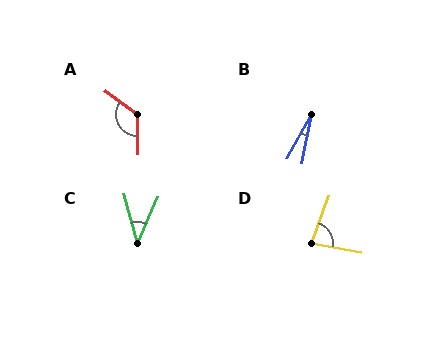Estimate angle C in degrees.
Approximately 39 degrees.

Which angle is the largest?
A, at approximately 127 degrees.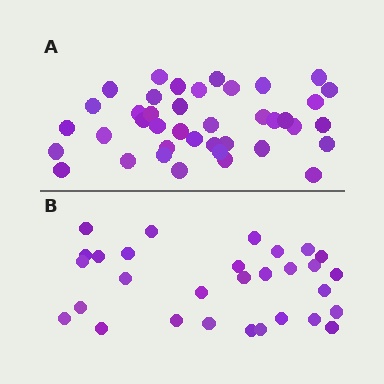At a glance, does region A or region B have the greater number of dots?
Region A (the top region) has more dots.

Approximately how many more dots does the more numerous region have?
Region A has roughly 10 or so more dots than region B.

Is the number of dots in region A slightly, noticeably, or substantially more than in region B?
Region A has noticeably more, but not dramatically so. The ratio is roughly 1.3 to 1.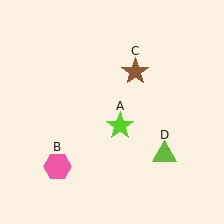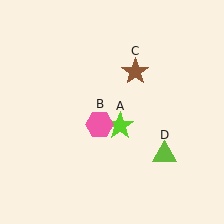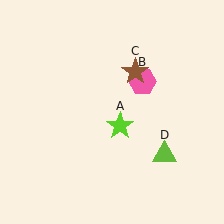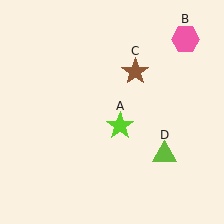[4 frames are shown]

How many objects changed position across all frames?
1 object changed position: pink hexagon (object B).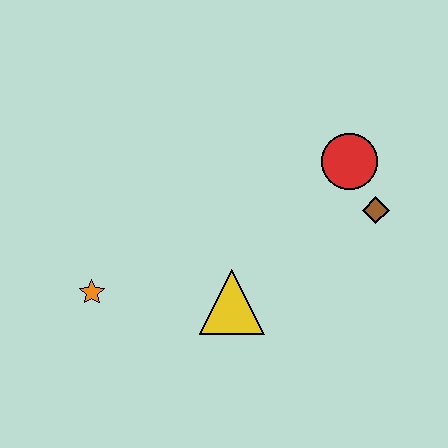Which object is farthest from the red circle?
The orange star is farthest from the red circle.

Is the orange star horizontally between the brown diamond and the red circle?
No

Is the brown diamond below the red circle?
Yes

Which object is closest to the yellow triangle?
The orange star is closest to the yellow triangle.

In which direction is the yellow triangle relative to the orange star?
The yellow triangle is to the right of the orange star.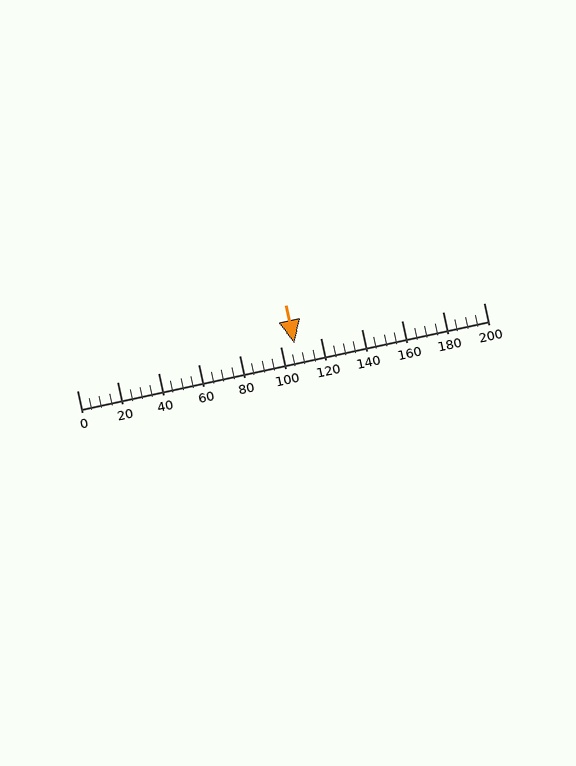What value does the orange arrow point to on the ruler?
The orange arrow points to approximately 107.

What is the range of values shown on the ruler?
The ruler shows values from 0 to 200.